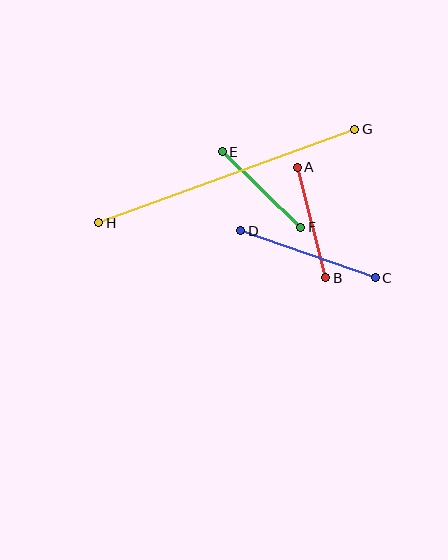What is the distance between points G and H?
The distance is approximately 273 pixels.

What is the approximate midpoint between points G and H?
The midpoint is at approximately (227, 176) pixels.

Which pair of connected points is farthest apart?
Points G and H are farthest apart.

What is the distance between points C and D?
The distance is approximately 143 pixels.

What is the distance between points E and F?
The distance is approximately 109 pixels.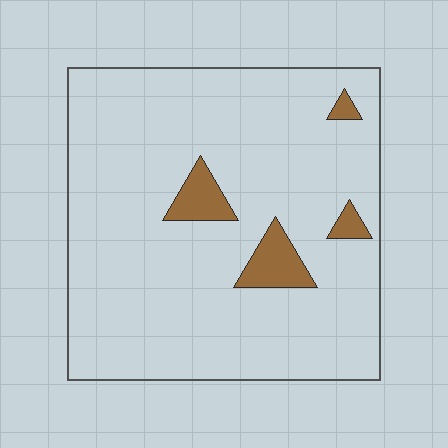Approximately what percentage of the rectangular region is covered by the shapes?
Approximately 5%.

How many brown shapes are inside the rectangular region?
4.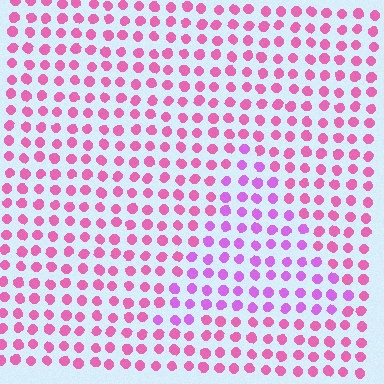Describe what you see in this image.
The image is filled with small pink elements in a uniform arrangement. A triangle-shaped region is visible where the elements are tinted to a slightly different hue, forming a subtle color boundary.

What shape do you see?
I see a triangle.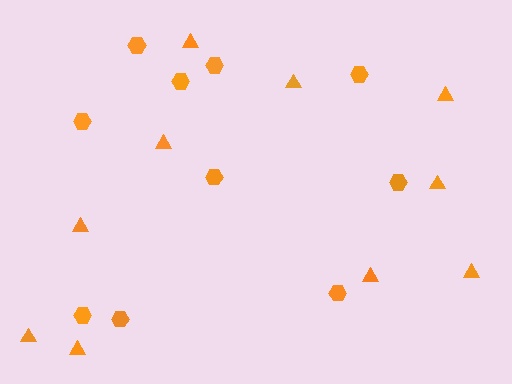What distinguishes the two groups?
There are 2 groups: one group of hexagons (10) and one group of triangles (10).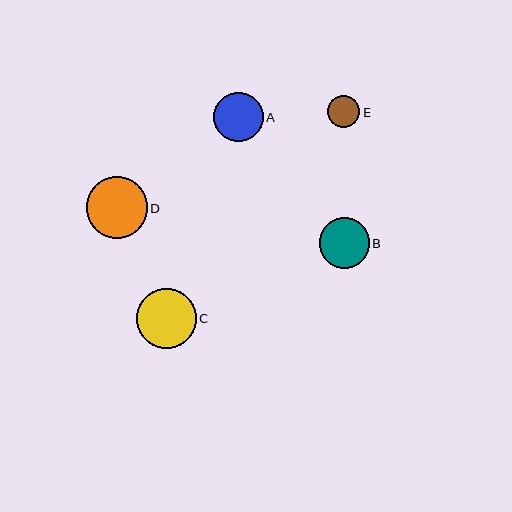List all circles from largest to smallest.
From largest to smallest: D, C, B, A, E.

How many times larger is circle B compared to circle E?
Circle B is approximately 1.5 times the size of circle E.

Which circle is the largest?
Circle D is the largest with a size of approximately 61 pixels.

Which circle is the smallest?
Circle E is the smallest with a size of approximately 33 pixels.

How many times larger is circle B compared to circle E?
Circle B is approximately 1.5 times the size of circle E.